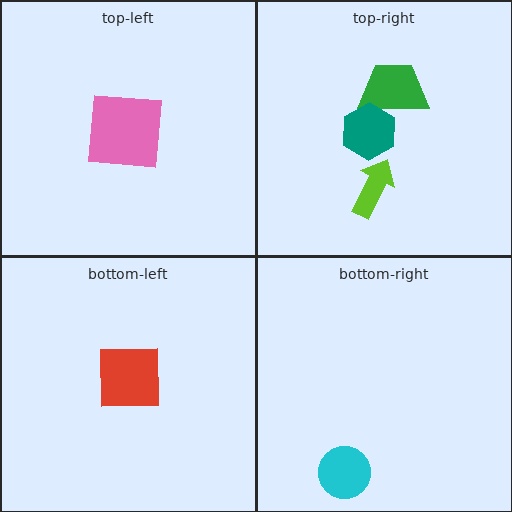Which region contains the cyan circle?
The bottom-right region.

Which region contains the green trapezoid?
The top-right region.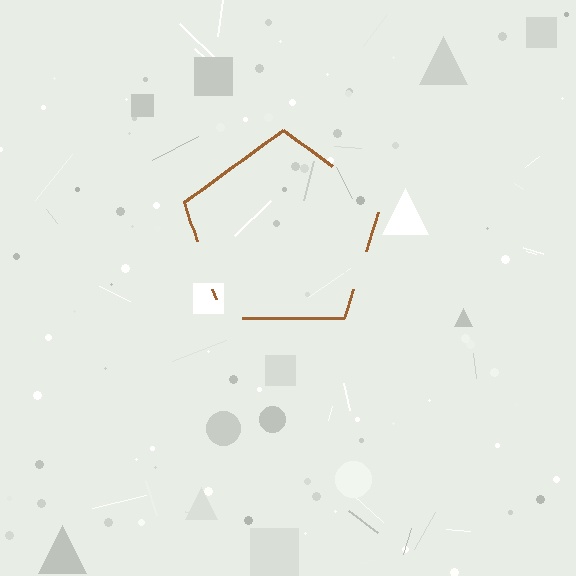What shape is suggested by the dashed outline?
The dashed outline suggests a pentagon.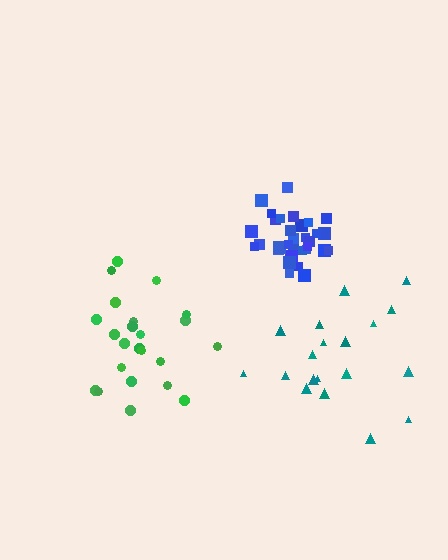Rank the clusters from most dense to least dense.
blue, green, teal.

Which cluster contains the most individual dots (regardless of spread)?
Blue (33).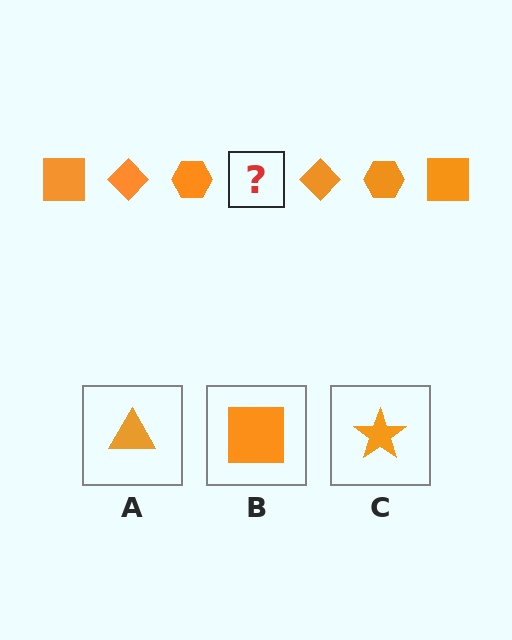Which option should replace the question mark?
Option B.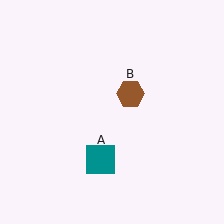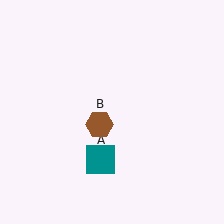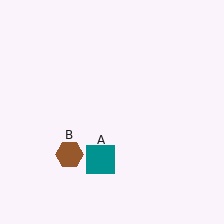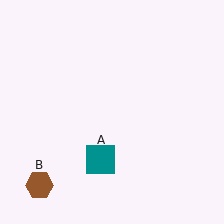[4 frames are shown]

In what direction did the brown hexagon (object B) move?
The brown hexagon (object B) moved down and to the left.